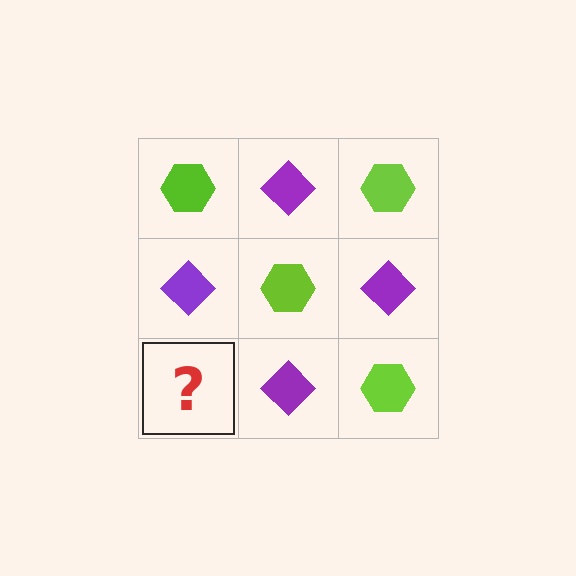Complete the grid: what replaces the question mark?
The question mark should be replaced with a lime hexagon.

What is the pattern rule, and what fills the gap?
The rule is that it alternates lime hexagon and purple diamond in a checkerboard pattern. The gap should be filled with a lime hexagon.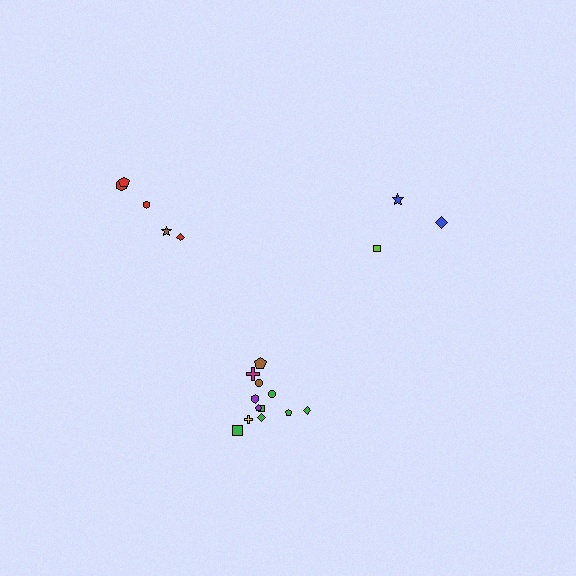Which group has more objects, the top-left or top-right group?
The top-left group.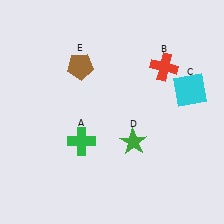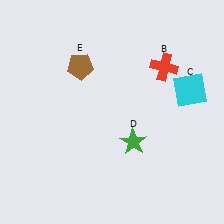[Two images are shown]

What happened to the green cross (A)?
The green cross (A) was removed in Image 2. It was in the bottom-left area of Image 1.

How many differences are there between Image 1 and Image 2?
There is 1 difference between the two images.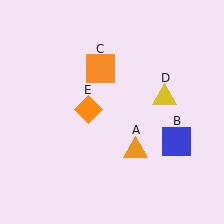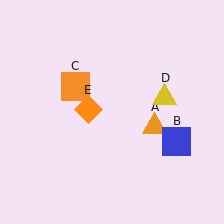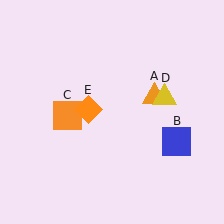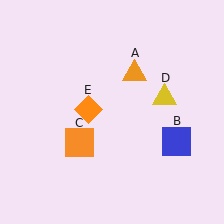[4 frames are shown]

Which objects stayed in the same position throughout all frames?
Blue square (object B) and yellow triangle (object D) and orange diamond (object E) remained stationary.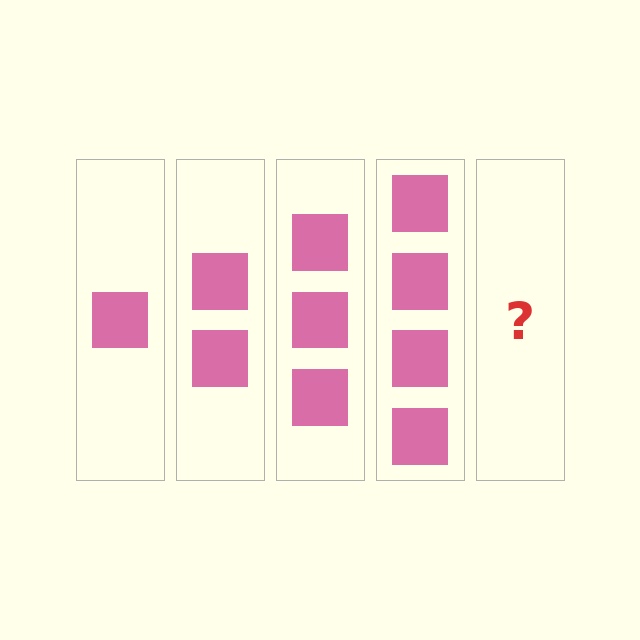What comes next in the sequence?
The next element should be 5 squares.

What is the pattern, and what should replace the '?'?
The pattern is that each step adds one more square. The '?' should be 5 squares.